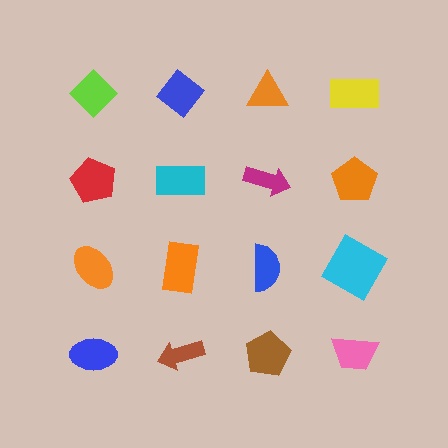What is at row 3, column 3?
A blue semicircle.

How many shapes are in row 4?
4 shapes.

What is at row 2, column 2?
A cyan rectangle.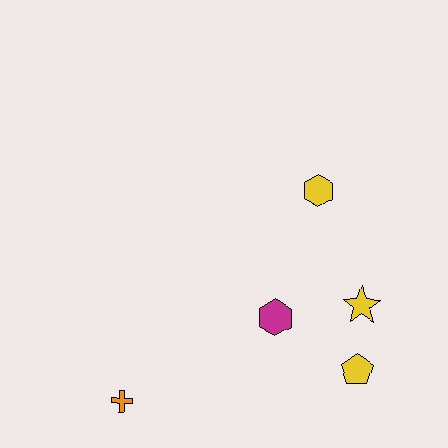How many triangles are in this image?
There are no triangles.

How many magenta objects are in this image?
There is 1 magenta object.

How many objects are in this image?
There are 5 objects.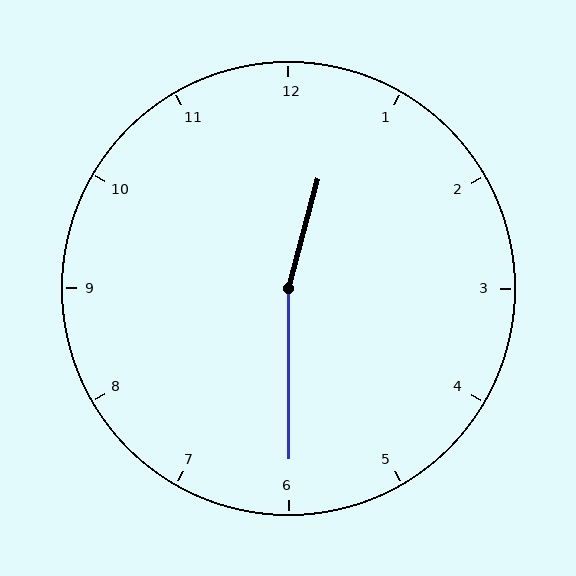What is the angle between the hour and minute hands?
Approximately 165 degrees.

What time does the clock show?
12:30.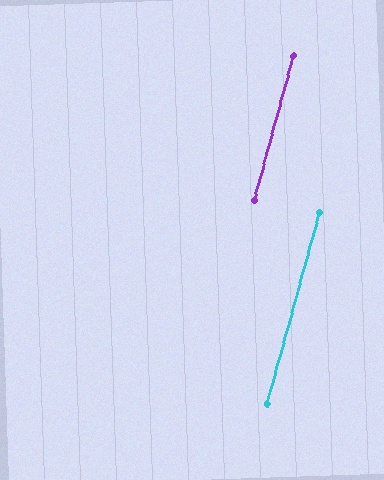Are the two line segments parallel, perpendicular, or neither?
Parallel — their directions differ by only 0.3°.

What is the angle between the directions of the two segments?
Approximately 0 degrees.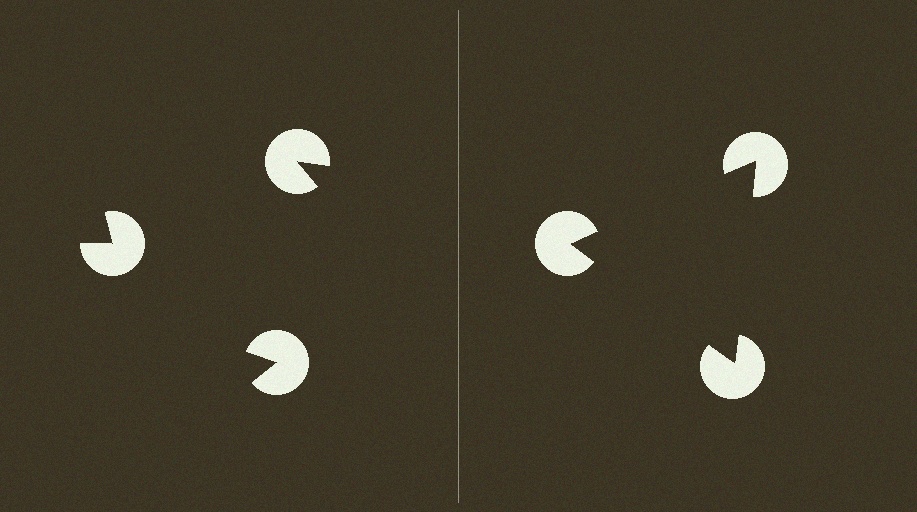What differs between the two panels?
The pac-man discs are positioned identically on both sides; only the wedge orientations differ. On the right they align to a triangle; on the left they are misaligned.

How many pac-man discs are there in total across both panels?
6 — 3 on each side.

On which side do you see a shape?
An illusory triangle appears on the right side. On the left side the wedge cuts are rotated, so no coherent shape forms.